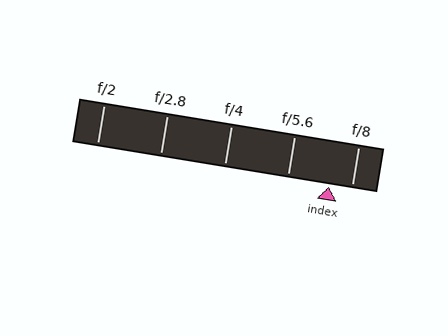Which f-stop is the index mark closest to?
The index mark is closest to f/8.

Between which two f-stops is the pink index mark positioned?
The index mark is between f/5.6 and f/8.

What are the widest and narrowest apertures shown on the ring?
The widest aperture shown is f/2 and the narrowest is f/8.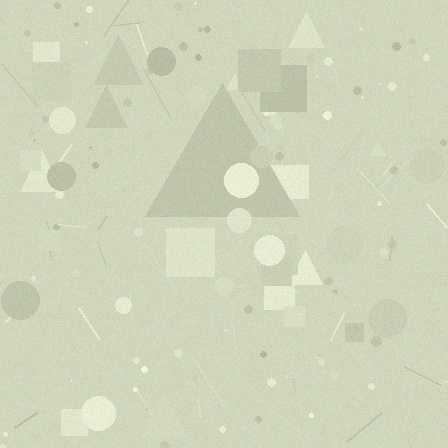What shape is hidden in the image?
A triangle is hidden in the image.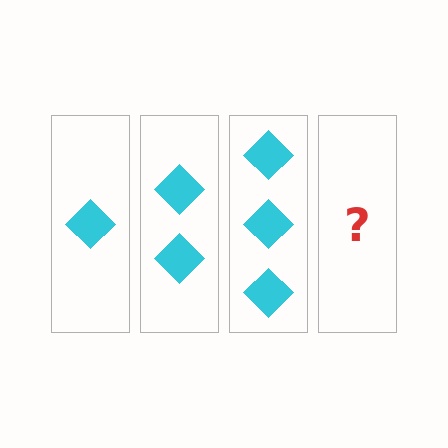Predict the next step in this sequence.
The next step is 4 diamonds.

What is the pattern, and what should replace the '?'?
The pattern is that each step adds one more diamond. The '?' should be 4 diamonds.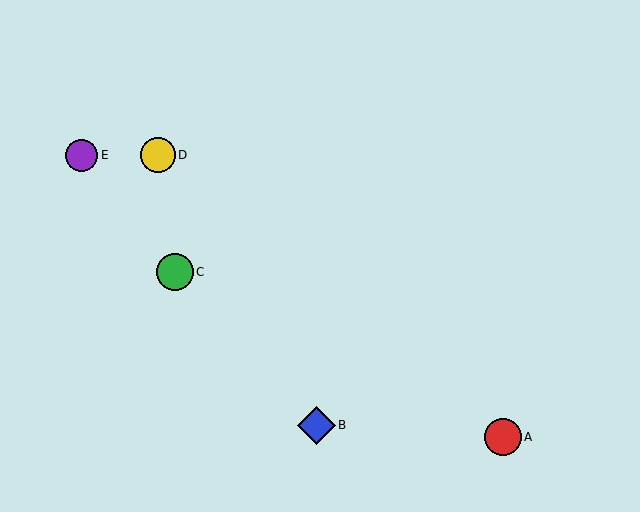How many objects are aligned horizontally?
2 objects (D, E) are aligned horizontally.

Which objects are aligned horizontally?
Objects D, E are aligned horizontally.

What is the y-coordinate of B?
Object B is at y≈425.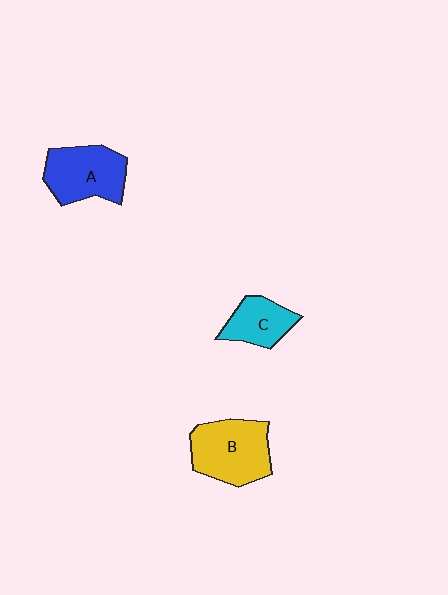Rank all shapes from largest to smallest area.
From largest to smallest: B (yellow), A (blue), C (cyan).